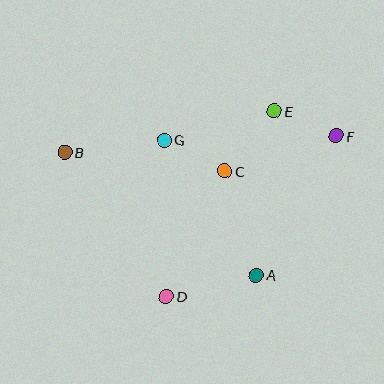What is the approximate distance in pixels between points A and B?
The distance between A and B is approximately 228 pixels.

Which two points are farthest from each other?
Points B and F are farthest from each other.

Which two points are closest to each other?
Points E and F are closest to each other.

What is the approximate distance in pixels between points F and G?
The distance between F and G is approximately 172 pixels.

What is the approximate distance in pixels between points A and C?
The distance between A and C is approximately 109 pixels.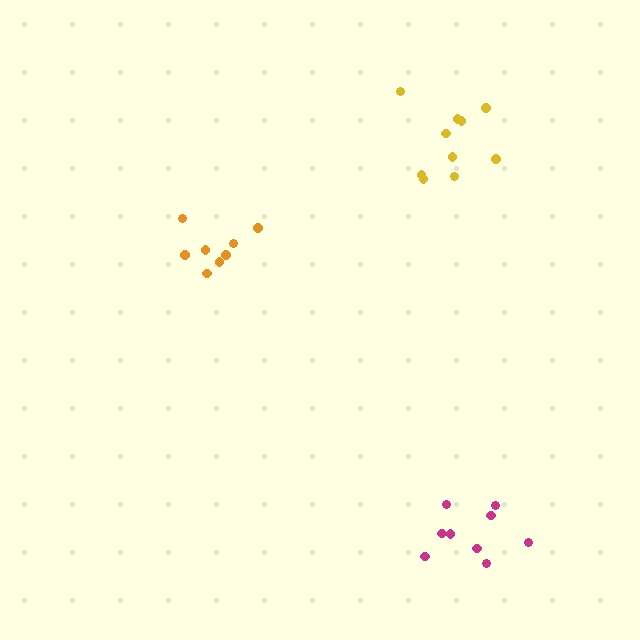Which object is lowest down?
The magenta cluster is bottommost.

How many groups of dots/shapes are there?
There are 3 groups.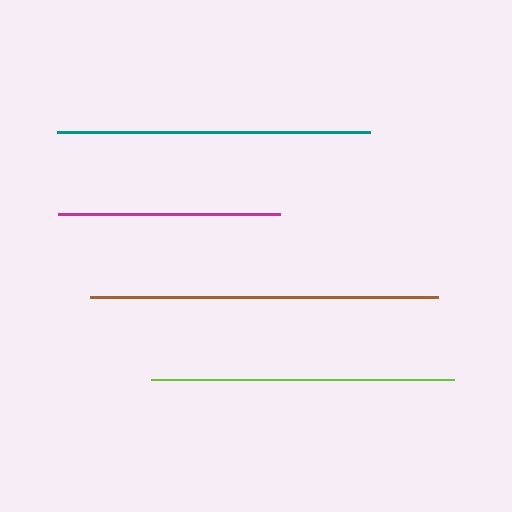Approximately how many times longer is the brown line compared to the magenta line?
The brown line is approximately 1.6 times the length of the magenta line.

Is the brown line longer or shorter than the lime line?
The brown line is longer than the lime line.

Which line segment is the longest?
The brown line is the longest at approximately 348 pixels.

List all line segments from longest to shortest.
From longest to shortest: brown, teal, lime, magenta.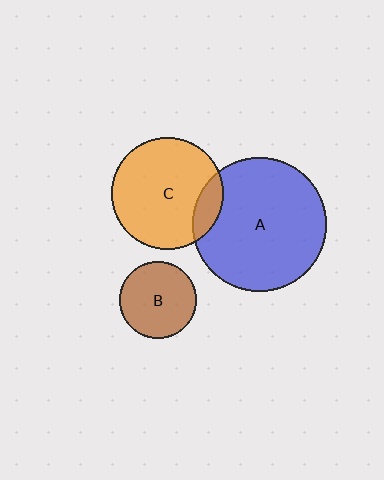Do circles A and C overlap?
Yes.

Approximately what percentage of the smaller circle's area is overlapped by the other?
Approximately 15%.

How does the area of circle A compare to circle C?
Approximately 1.4 times.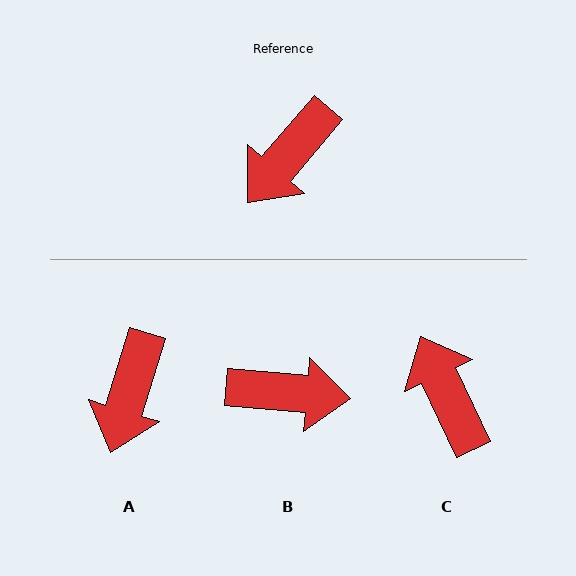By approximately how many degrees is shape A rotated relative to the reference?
Approximately 23 degrees counter-clockwise.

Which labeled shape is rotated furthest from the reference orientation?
B, about 125 degrees away.